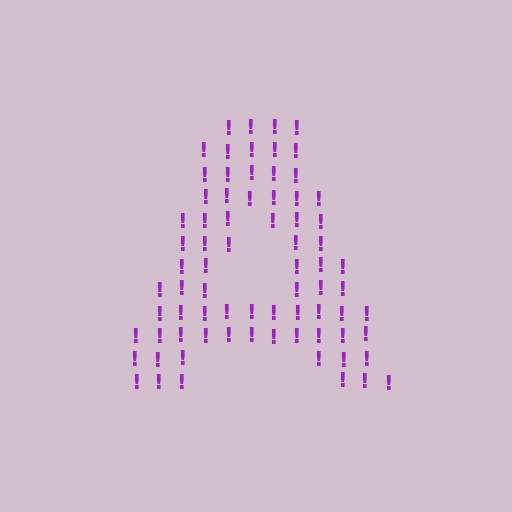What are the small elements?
The small elements are exclamation marks.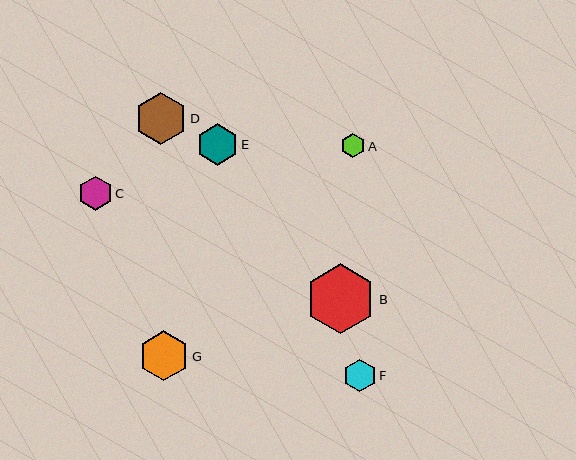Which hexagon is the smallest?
Hexagon A is the smallest with a size of approximately 24 pixels.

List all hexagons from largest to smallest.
From largest to smallest: B, D, G, E, C, F, A.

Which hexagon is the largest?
Hexagon B is the largest with a size of approximately 70 pixels.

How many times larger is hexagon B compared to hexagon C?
Hexagon B is approximately 2.1 times the size of hexagon C.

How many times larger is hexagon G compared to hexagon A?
Hexagon G is approximately 2.1 times the size of hexagon A.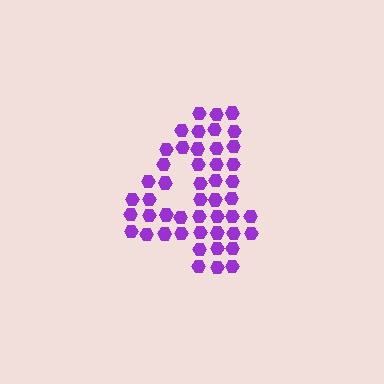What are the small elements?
The small elements are hexagons.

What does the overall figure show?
The overall figure shows the digit 4.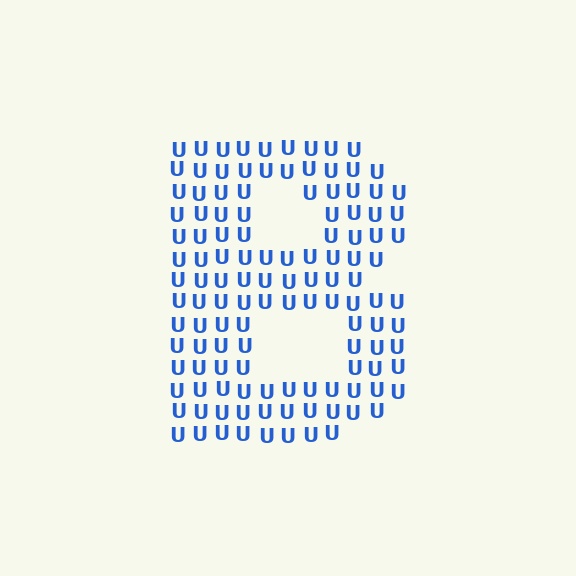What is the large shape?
The large shape is the letter B.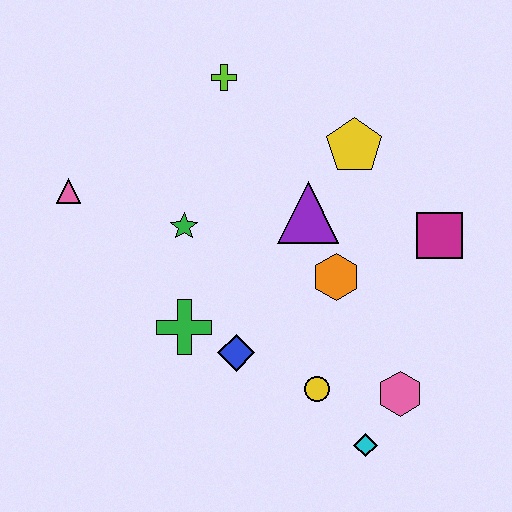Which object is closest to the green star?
The green cross is closest to the green star.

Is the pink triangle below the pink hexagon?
No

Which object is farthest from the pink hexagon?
The pink triangle is farthest from the pink hexagon.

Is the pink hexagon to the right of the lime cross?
Yes